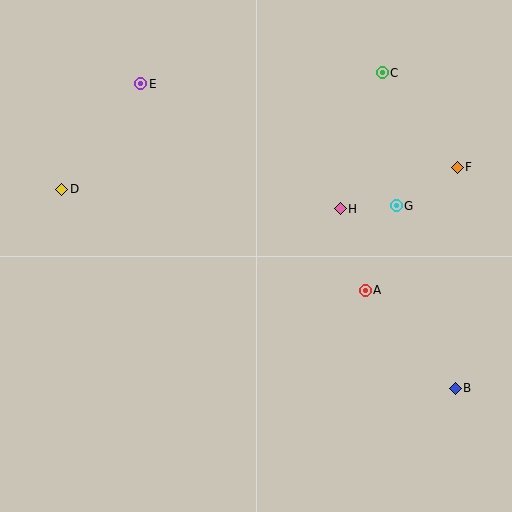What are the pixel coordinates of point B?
Point B is at (455, 388).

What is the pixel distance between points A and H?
The distance between A and H is 86 pixels.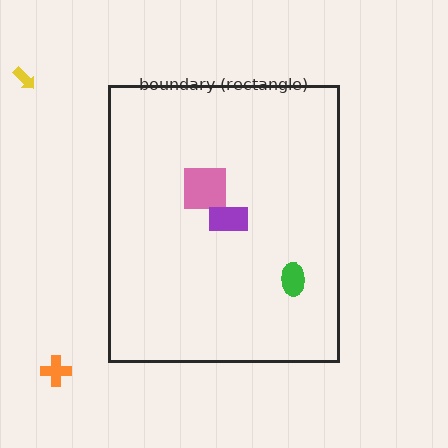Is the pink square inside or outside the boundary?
Inside.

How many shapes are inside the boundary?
3 inside, 2 outside.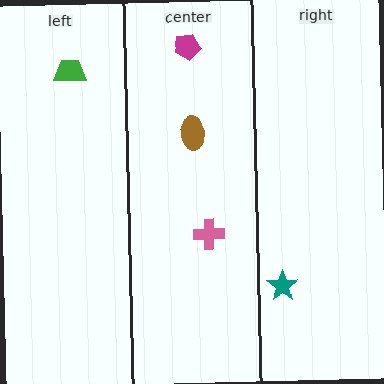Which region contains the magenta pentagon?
The center region.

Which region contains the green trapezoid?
The left region.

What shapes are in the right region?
The teal star.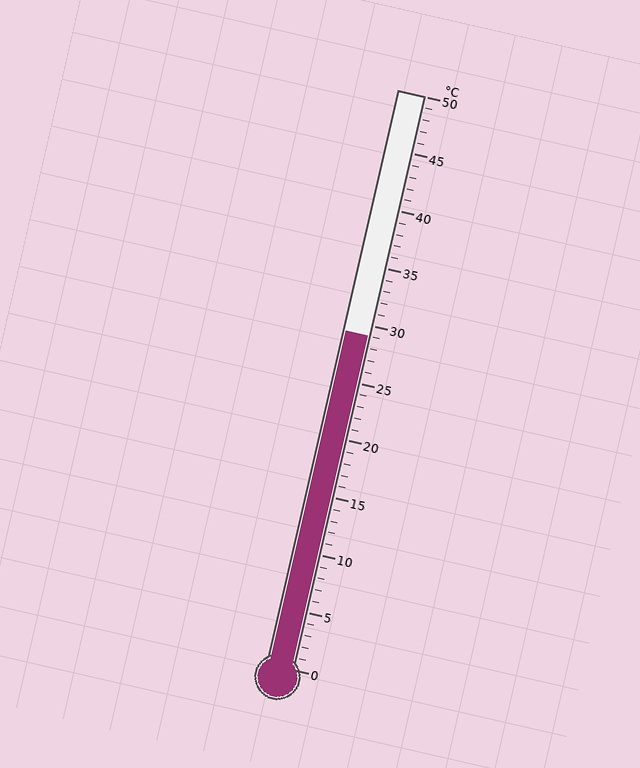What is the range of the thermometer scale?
The thermometer scale ranges from 0°C to 50°C.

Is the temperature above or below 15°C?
The temperature is above 15°C.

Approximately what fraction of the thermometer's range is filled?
The thermometer is filled to approximately 60% of its range.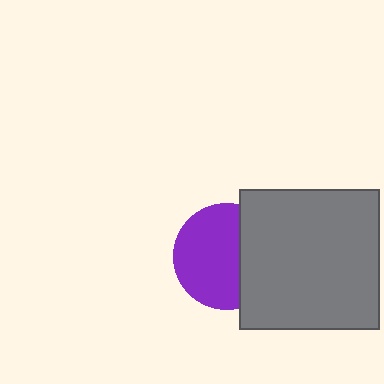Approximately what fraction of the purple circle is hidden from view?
Roughly 35% of the purple circle is hidden behind the gray square.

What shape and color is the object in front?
The object in front is a gray square.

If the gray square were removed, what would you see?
You would see the complete purple circle.